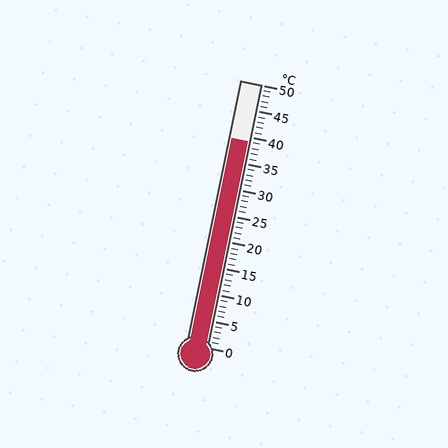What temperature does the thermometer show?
The thermometer shows approximately 39°C.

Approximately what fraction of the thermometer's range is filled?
The thermometer is filled to approximately 80% of its range.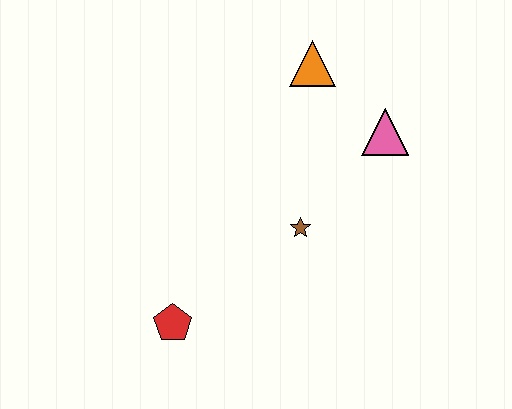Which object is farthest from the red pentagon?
The orange triangle is farthest from the red pentagon.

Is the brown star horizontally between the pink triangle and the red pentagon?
Yes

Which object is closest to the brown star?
The pink triangle is closest to the brown star.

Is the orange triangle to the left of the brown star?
No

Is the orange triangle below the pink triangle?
No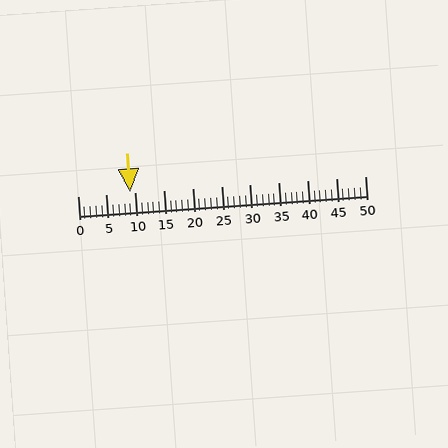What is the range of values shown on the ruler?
The ruler shows values from 0 to 50.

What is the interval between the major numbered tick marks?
The major tick marks are spaced 5 units apart.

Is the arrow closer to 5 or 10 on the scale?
The arrow is closer to 10.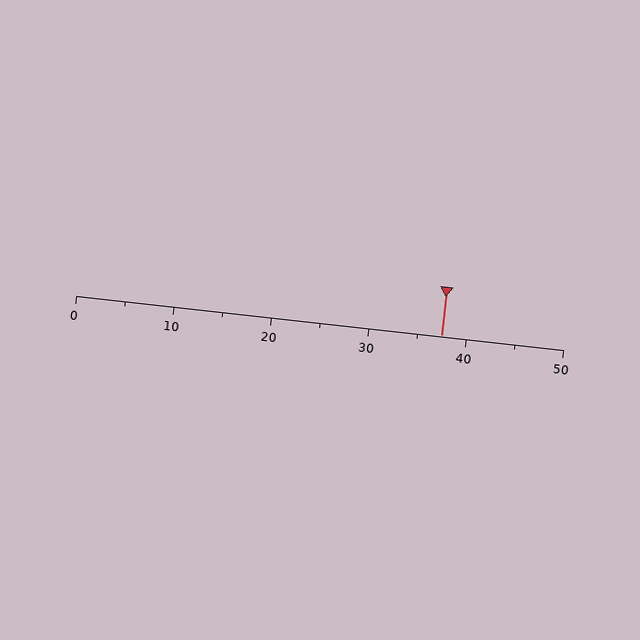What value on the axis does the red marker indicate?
The marker indicates approximately 37.5.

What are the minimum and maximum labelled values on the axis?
The axis runs from 0 to 50.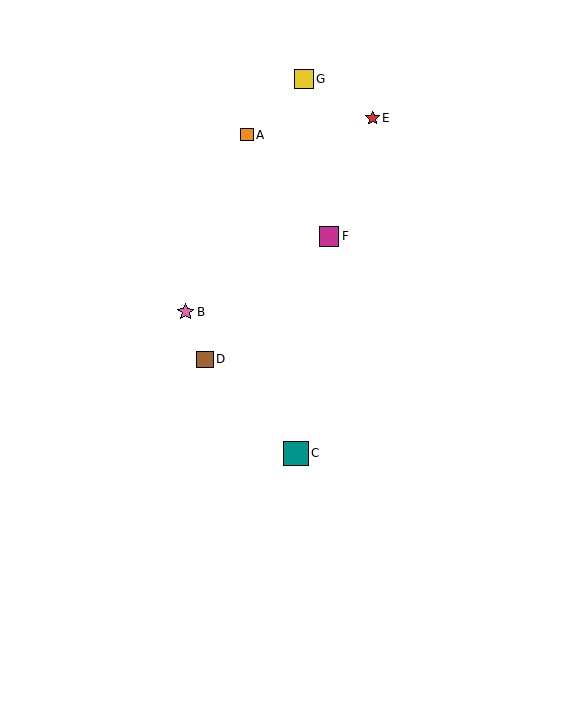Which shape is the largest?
The teal square (labeled C) is the largest.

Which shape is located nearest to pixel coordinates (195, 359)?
The brown square (labeled D) at (205, 359) is nearest to that location.